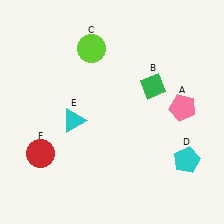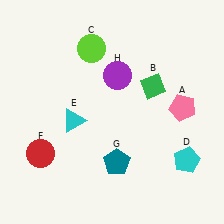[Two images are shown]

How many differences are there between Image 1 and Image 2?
There are 2 differences between the two images.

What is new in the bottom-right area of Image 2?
A teal pentagon (G) was added in the bottom-right area of Image 2.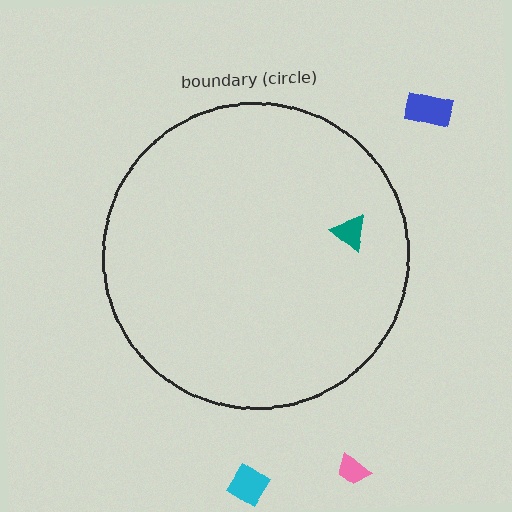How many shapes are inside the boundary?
1 inside, 3 outside.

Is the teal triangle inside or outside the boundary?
Inside.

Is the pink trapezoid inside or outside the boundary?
Outside.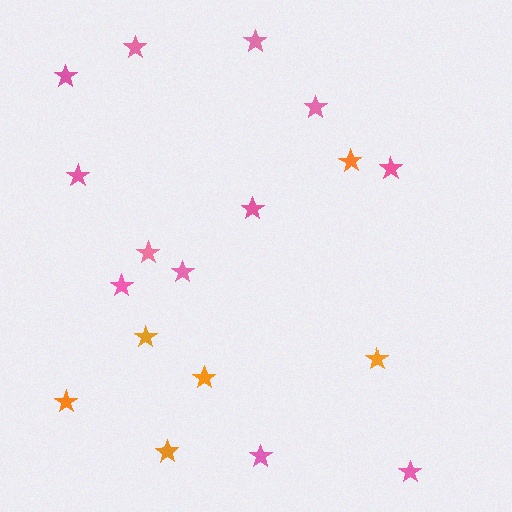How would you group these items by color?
There are 2 groups: one group of orange stars (6) and one group of pink stars (12).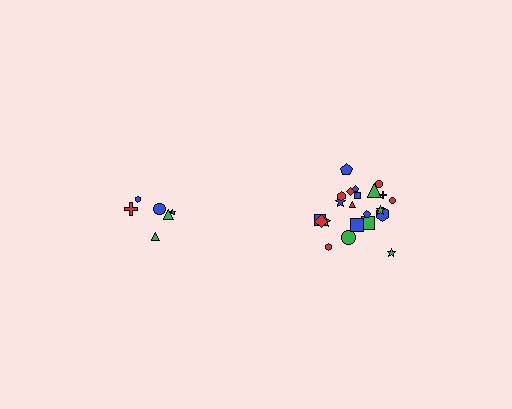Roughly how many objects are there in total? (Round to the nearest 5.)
Roughly 30 objects in total.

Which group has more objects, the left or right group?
The right group.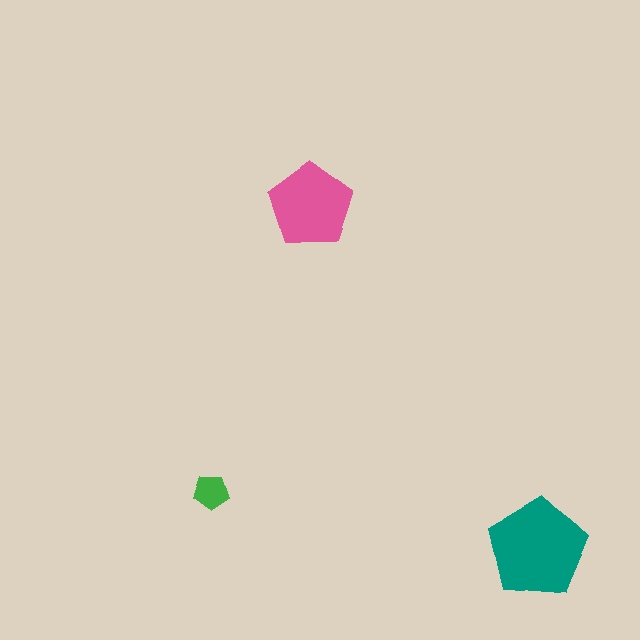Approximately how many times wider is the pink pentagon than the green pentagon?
About 2.5 times wider.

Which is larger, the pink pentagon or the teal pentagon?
The teal one.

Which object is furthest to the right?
The teal pentagon is rightmost.